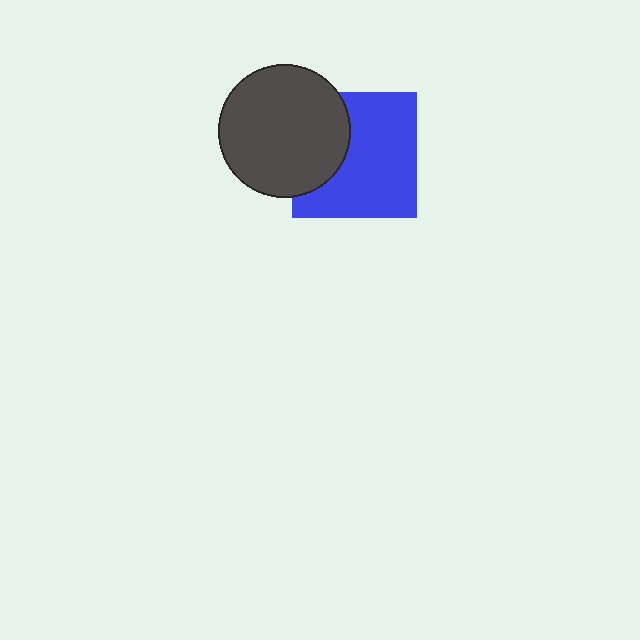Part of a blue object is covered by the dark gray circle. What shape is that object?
It is a square.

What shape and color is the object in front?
The object in front is a dark gray circle.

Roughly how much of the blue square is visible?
Most of it is visible (roughly 67%).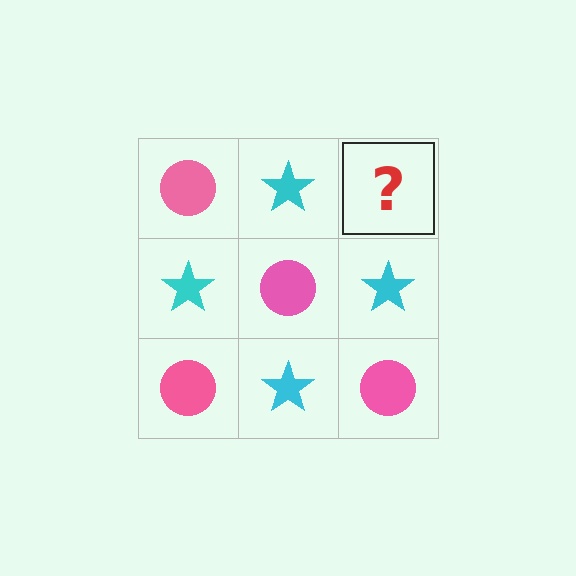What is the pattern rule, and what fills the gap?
The rule is that it alternates pink circle and cyan star in a checkerboard pattern. The gap should be filled with a pink circle.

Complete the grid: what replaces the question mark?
The question mark should be replaced with a pink circle.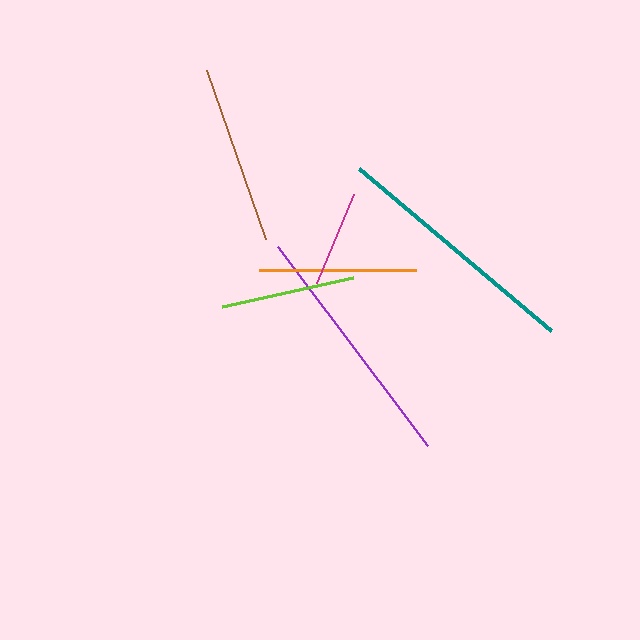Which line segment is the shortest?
The magenta line is the shortest at approximately 96 pixels.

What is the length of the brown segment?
The brown segment is approximately 178 pixels long.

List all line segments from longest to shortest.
From longest to shortest: teal, purple, brown, orange, lime, magenta.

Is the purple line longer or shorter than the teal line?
The teal line is longer than the purple line.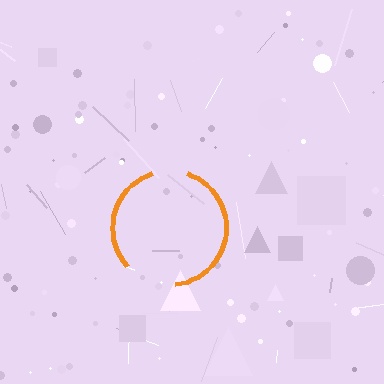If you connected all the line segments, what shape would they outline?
They would outline a circle.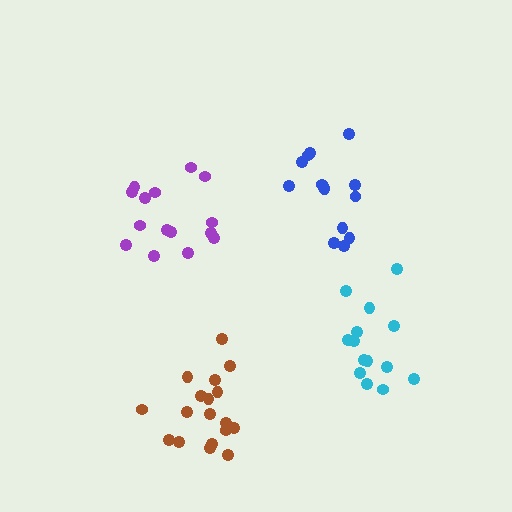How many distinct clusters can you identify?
There are 4 distinct clusters.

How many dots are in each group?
Group 1: 15 dots, Group 2: 14 dots, Group 3: 18 dots, Group 4: 14 dots (61 total).